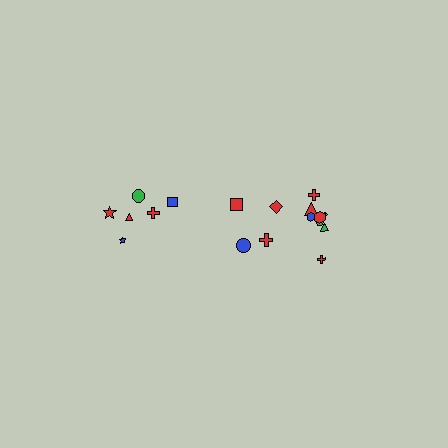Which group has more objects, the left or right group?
The right group.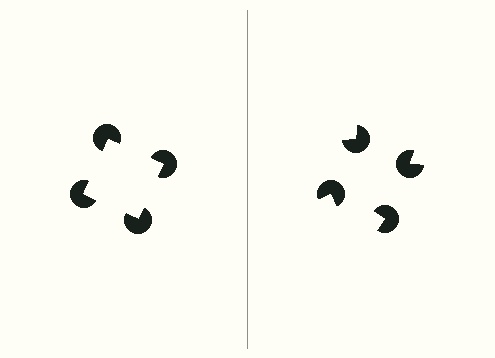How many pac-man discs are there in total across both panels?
8 — 4 on each side.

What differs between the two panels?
The pac-man discs are positioned identically on both sides; only the wedge orientations differ. On the left they align to a square; on the right they are misaligned.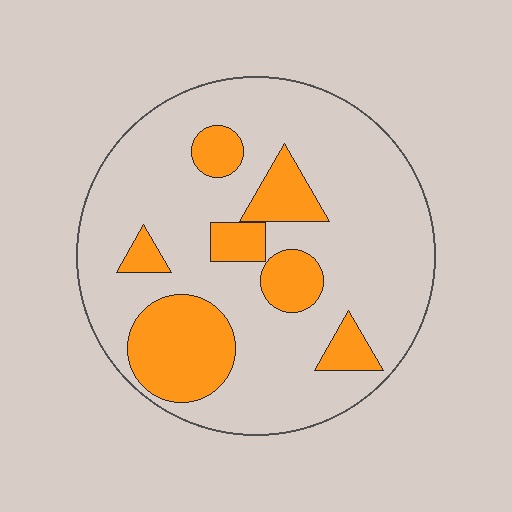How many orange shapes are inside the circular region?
7.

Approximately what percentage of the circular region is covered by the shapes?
Approximately 25%.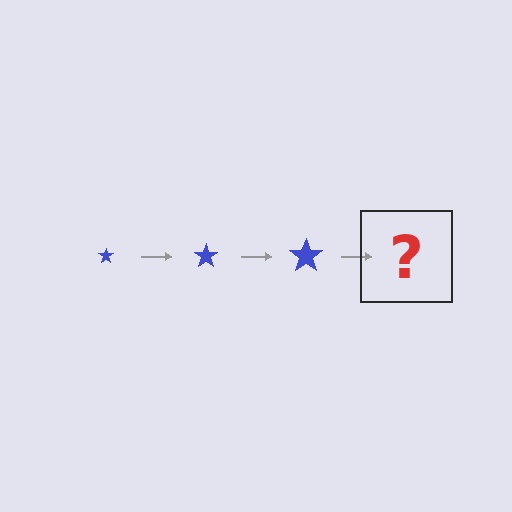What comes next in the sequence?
The next element should be a blue star, larger than the previous one.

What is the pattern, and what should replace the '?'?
The pattern is that the star gets progressively larger each step. The '?' should be a blue star, larger than the previous one.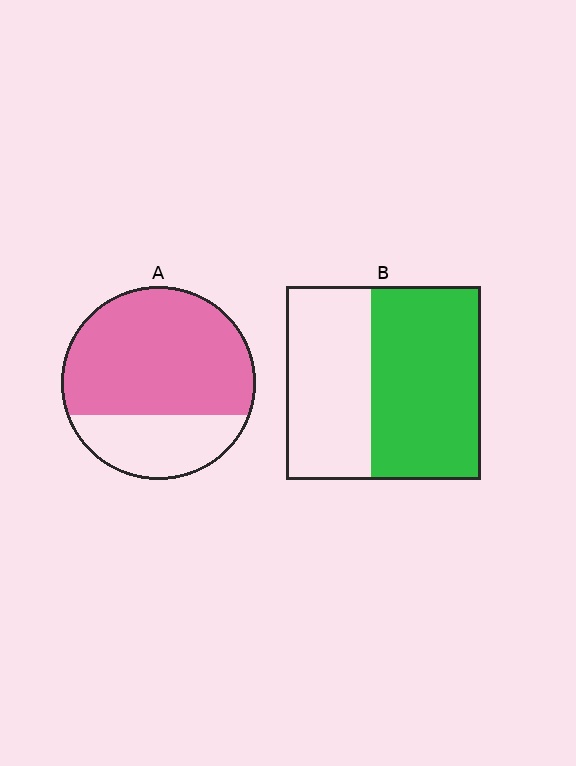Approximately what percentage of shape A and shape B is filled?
A is approximately 70% and B is approximately 55%.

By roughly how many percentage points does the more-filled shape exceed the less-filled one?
By roughly 15 percentage points (A over B).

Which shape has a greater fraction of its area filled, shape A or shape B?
Shape A.